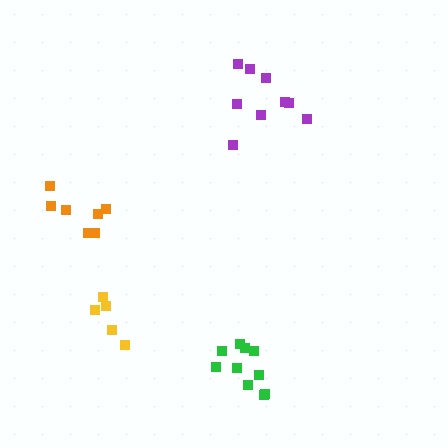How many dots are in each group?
Group 1: 10 dots, Group 2: 5 dots, Group 3: 7 dots, Group 4: 9 dots (31 total).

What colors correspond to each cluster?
The clusters are colored: green, yellow, orange, purple.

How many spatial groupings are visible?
There are 4 spatial groupings.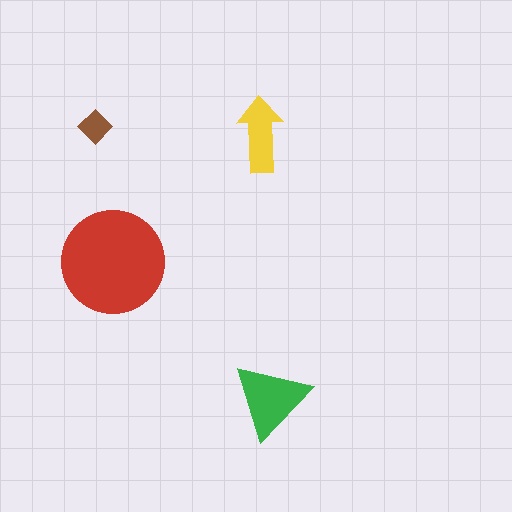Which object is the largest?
The red circle.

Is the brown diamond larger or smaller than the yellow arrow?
Smaller.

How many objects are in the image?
There are 4 objects in the image.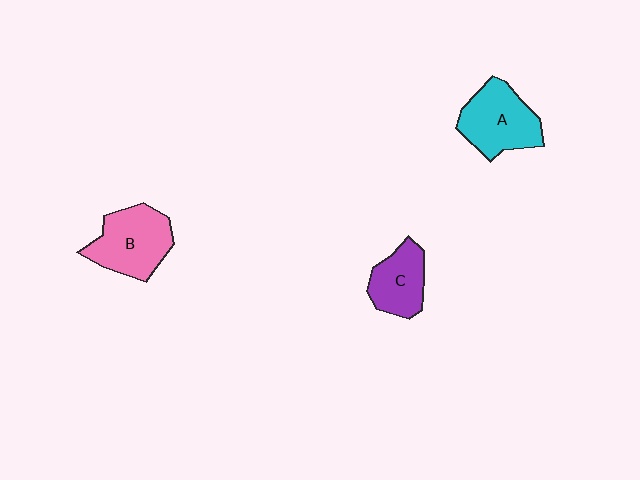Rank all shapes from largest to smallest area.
From largest to smallest: B (pink), A (cyan), C (purple).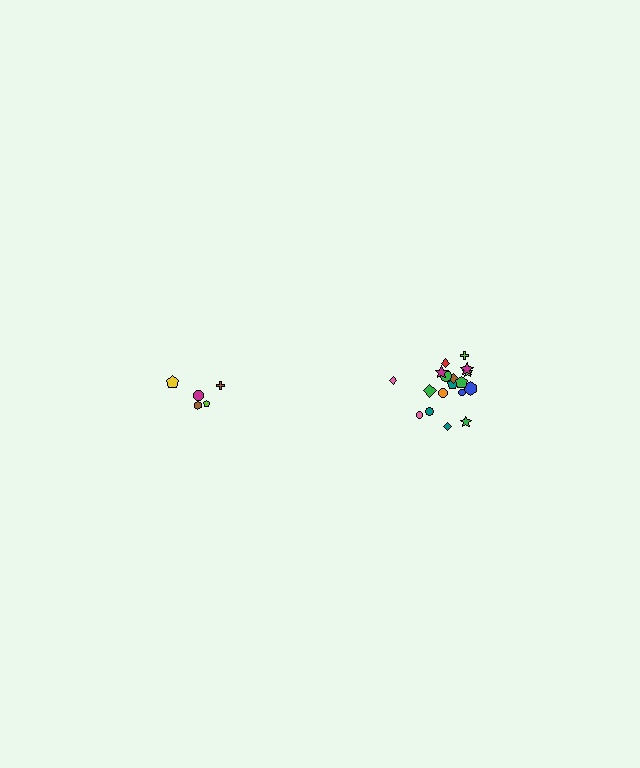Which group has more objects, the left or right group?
The right group.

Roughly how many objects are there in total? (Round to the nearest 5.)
Roughly 25 objects in total.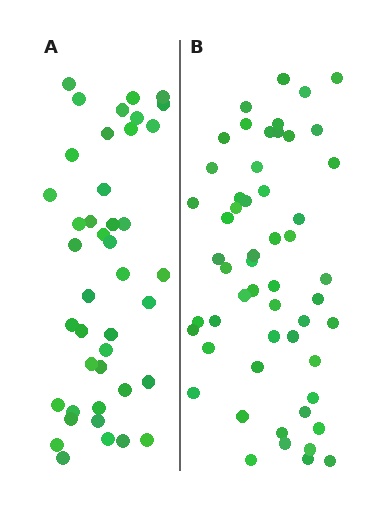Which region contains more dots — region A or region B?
Region B (the right region) has more dots.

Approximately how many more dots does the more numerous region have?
Region B has roughly 12 or so more dots than region A.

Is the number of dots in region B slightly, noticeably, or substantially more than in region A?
Region B has noticeably more, but not dramatically so. The ratio is roughly 1.3 to 1.